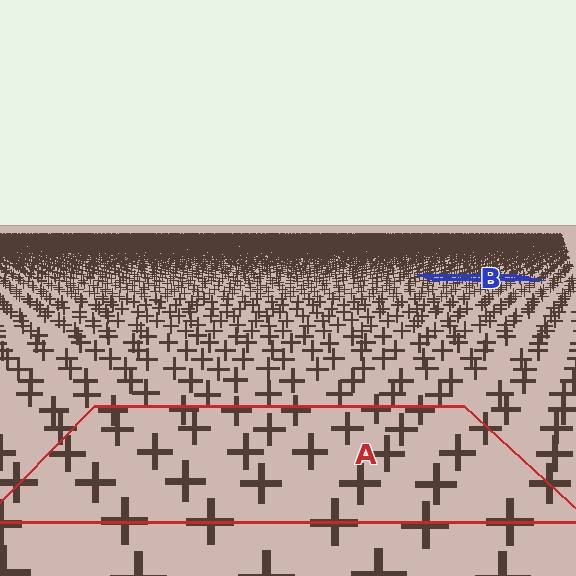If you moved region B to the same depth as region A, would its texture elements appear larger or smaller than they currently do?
They would appear larger. At a closer depth, the same texture elements are projected at a bigger on-screen size.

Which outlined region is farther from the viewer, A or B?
Region B is farther from the viewer — the texture elements inside it appear smaller and more densely packed.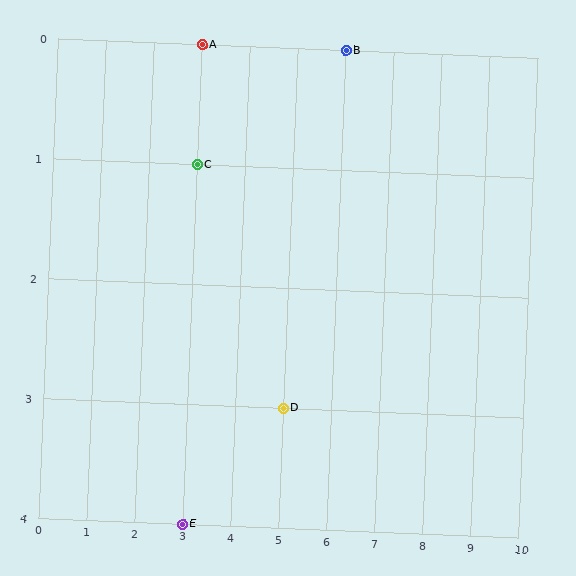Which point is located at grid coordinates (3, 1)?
Point C is at (3, 1).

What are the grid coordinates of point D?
Point D is at grid coordinates (5, 3).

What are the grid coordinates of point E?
Point E is at grid coordinates (3, 4).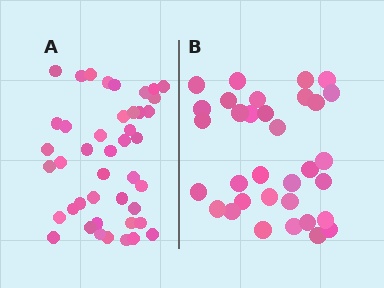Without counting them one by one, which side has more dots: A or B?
Region A (the left region) has more dots.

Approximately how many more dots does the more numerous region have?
Region A has roughly 10 or so more dots than region B.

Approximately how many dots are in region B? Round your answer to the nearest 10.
About 30 dots. (The exact count is 33, which rounds to 30.)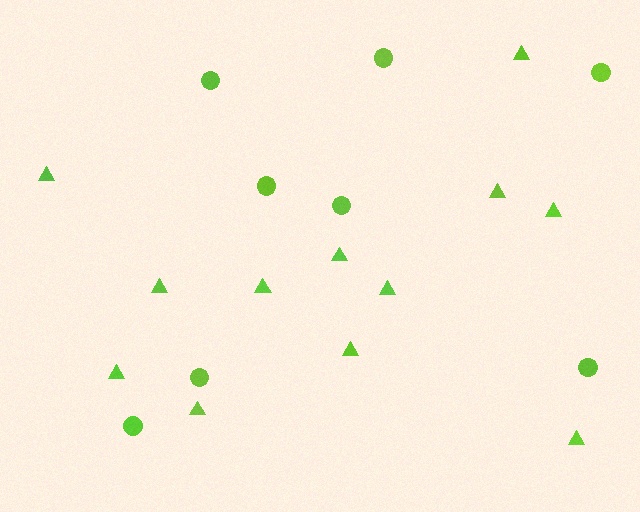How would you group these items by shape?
There are 2 groups: one group of triangles (12) and one group of circles (8).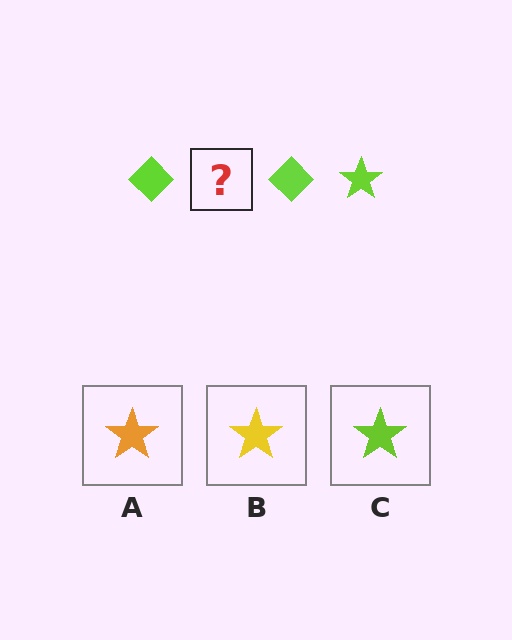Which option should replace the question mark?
Option C.